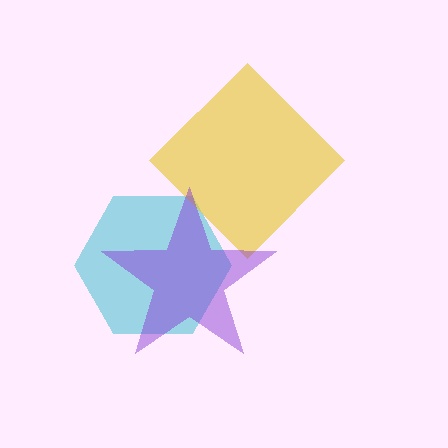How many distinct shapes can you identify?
There are 3 distinct shapes: a cyan hexagon, a yellow diamond, a purple star.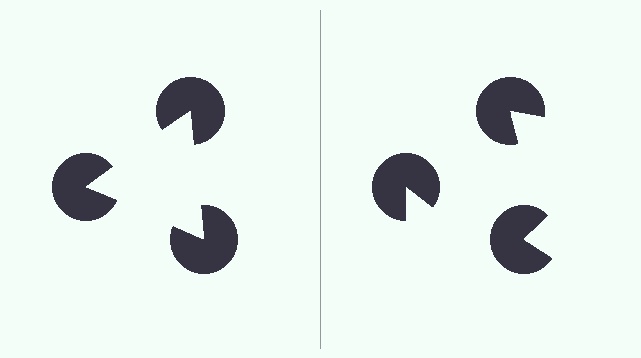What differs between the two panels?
The pac-man discs are positioned identically on both sides; only the wedge orientations differ. On the left they align to a triangle; on the right they are misaligned.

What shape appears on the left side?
An illusory triangle.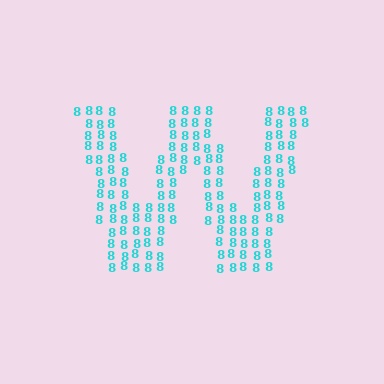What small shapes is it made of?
It is made of small digit 8's.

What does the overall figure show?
The overall figure shows the letter W.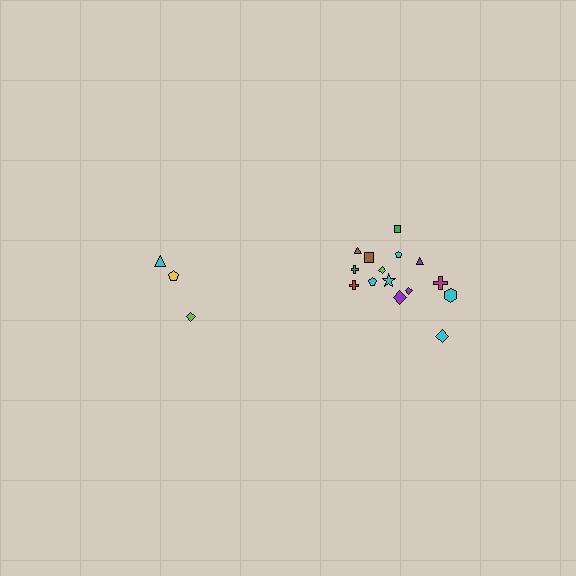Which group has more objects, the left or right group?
The right group.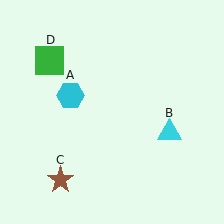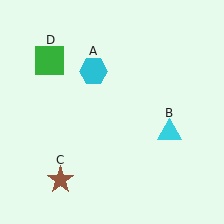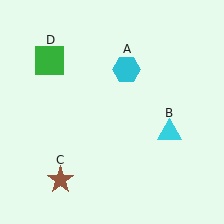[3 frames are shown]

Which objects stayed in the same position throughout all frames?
Cyan triangle (object B) and brown star (object C) and green square (object D) remained stationary.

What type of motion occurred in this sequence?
The cyan hexagon (object A) rotated clockwise around the center of the scene.